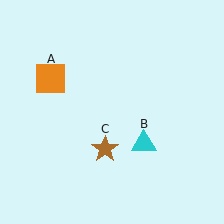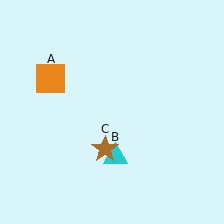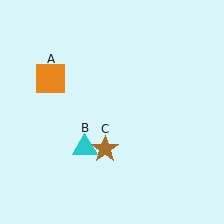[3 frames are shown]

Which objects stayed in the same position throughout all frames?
Orange square (object A) and brown star (object C) remained stationary.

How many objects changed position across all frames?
1 object changed position: cyan triangle (object B).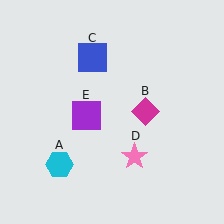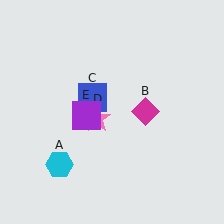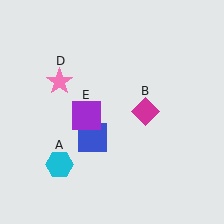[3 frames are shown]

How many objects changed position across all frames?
2 objects changed position: blue square (object C), pink star (object D).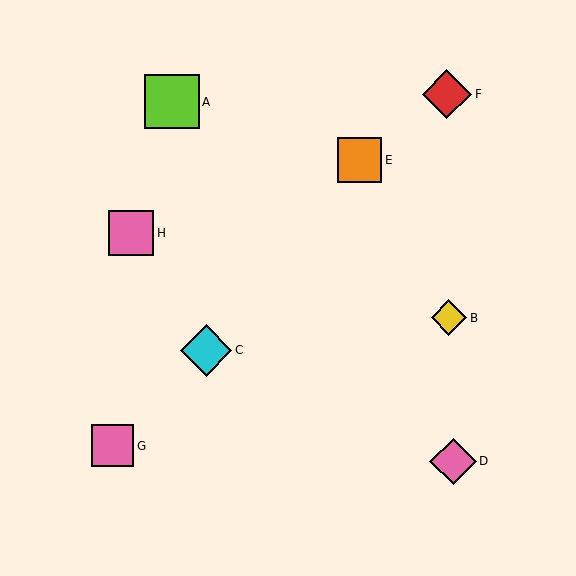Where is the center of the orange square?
The center of the orange square is at (359, 160).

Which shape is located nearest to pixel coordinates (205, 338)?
The cyan diamond (labeled C) at (206, 350) is nearest to that location.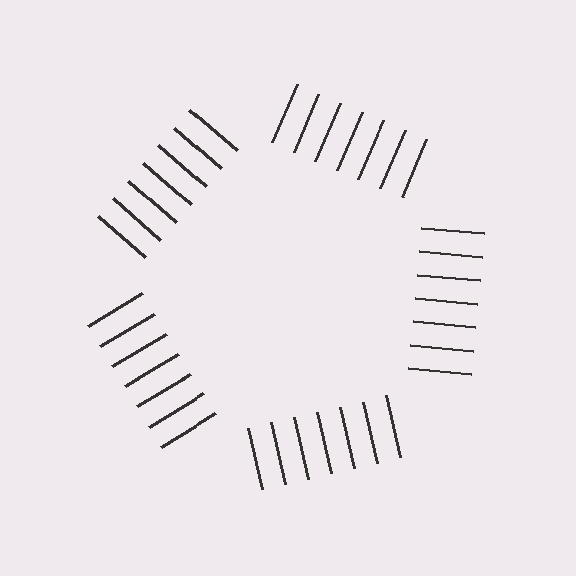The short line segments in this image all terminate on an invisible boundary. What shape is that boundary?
An illusory pentagon — the line segments terminate on its edges but no continuous stroke is drawn.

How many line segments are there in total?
35 — 7 along each of the 5 edges.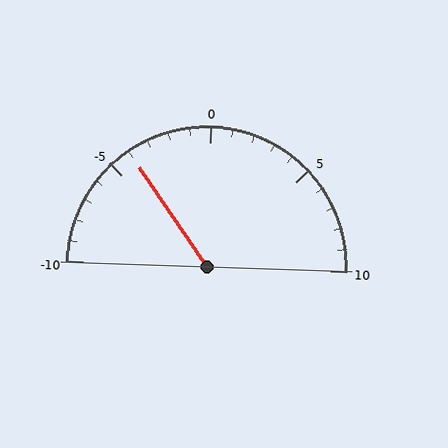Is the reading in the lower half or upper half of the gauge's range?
The reading is in the lower half of the range (-10 to 10).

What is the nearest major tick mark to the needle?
The nearest major tick mark is -5.